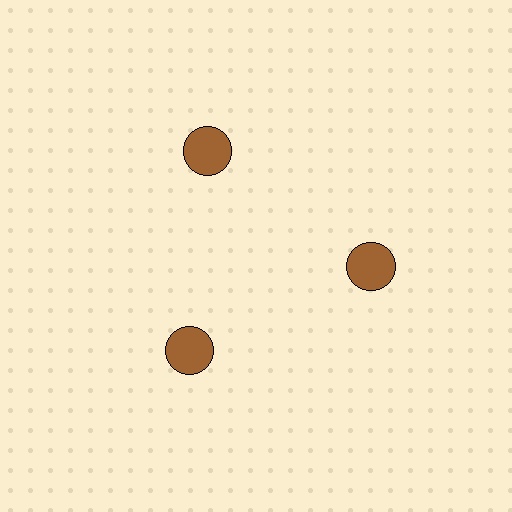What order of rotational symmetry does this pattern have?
This pattern has 3-fold rotational symmetry.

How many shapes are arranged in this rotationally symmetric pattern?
There are 3 shapes, arranged in 3 groups of 1.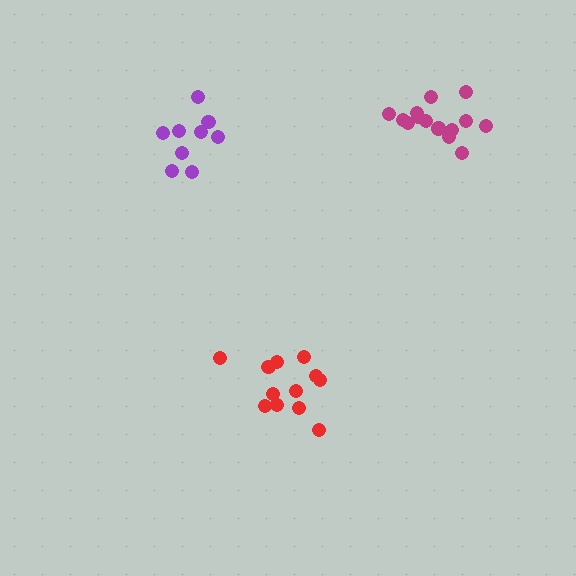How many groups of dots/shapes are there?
There are 3 groups.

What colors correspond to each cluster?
The clusters are colored: red, magenta, purple.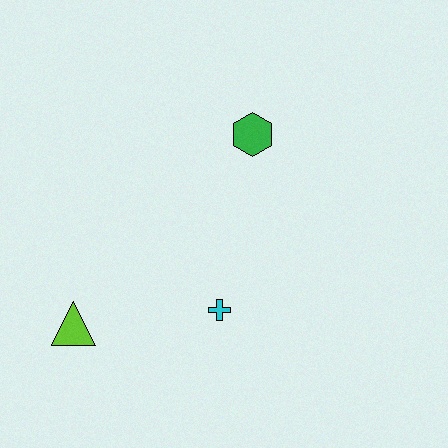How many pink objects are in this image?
There are no pink objects.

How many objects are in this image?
There are 3 objects.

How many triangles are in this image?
There is 1 triangle.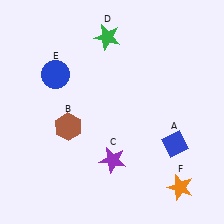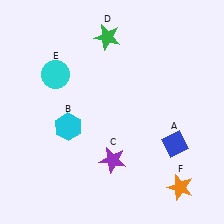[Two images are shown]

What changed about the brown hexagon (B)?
In Image 1, B is brown. In Image 2, it changed to cyan.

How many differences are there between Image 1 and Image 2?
There are 2 differences between the two images.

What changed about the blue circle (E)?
In Image 1, E is blue. In Image 2, it changed to cyan.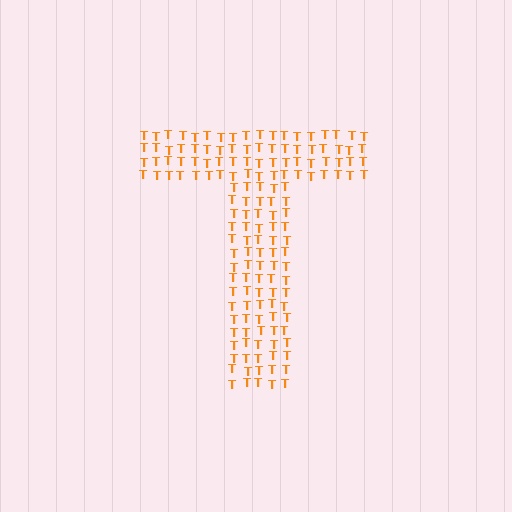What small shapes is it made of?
It is made of small letter T's.